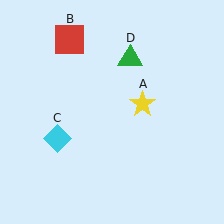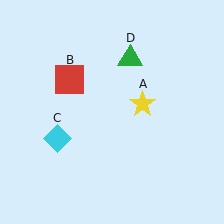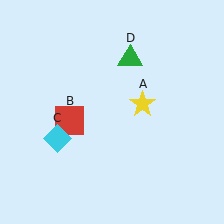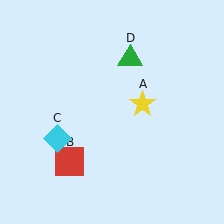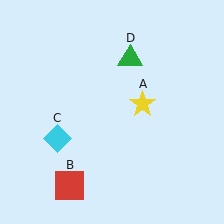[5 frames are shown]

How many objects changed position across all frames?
1 object changed position: red square (object B).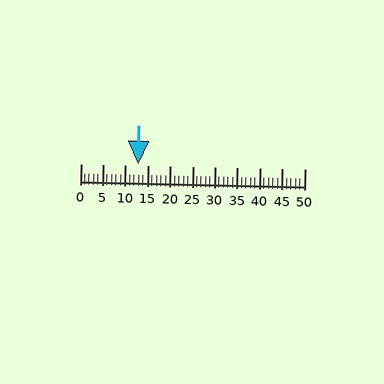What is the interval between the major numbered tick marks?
The major tick marks are spaced 5 units apart.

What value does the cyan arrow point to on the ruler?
The cyan arrow points to approximately 13.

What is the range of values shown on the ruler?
The ruler shows values from 0 to 50.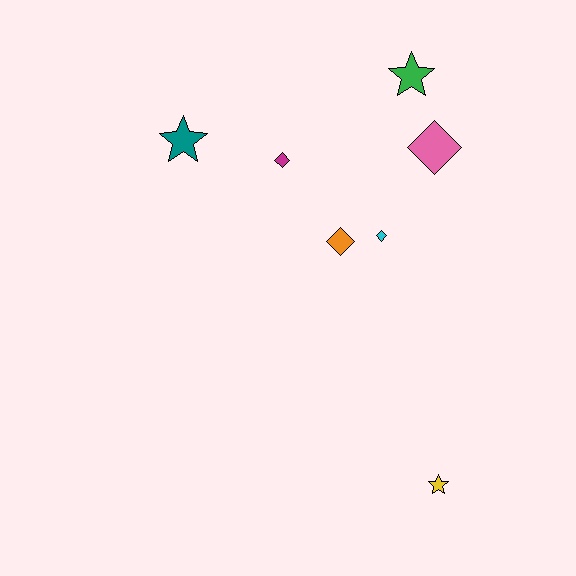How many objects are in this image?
There are 7 objects.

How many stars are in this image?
There are 3 stars.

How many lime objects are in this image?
There are no lime objects.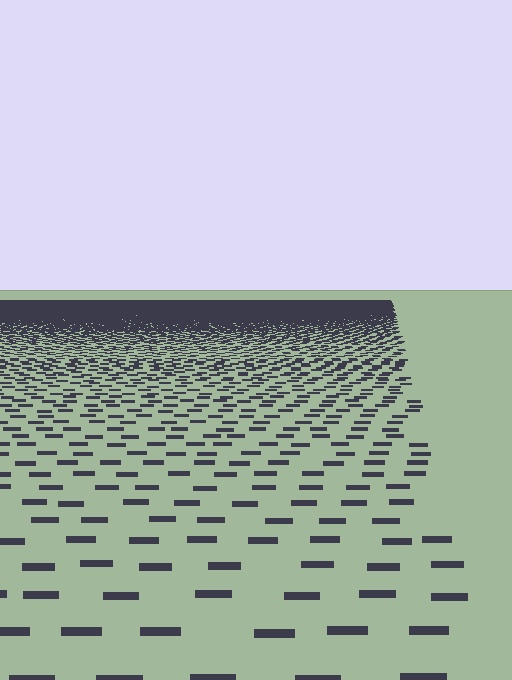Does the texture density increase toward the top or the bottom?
Density increases toward the top.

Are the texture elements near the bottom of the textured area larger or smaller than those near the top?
Larger. Near the bottom, elements are closer to the viewer and appear at a bigger on-screen size.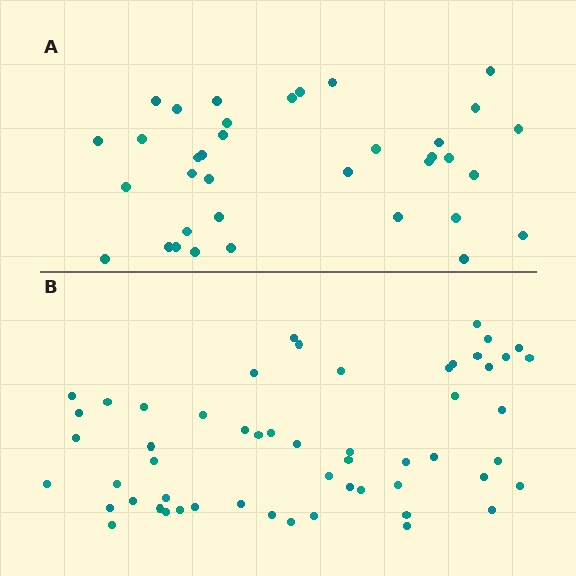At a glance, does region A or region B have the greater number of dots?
Region B (the bottom region) has more dots.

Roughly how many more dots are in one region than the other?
Region B has approximately 20 more dots than region A.